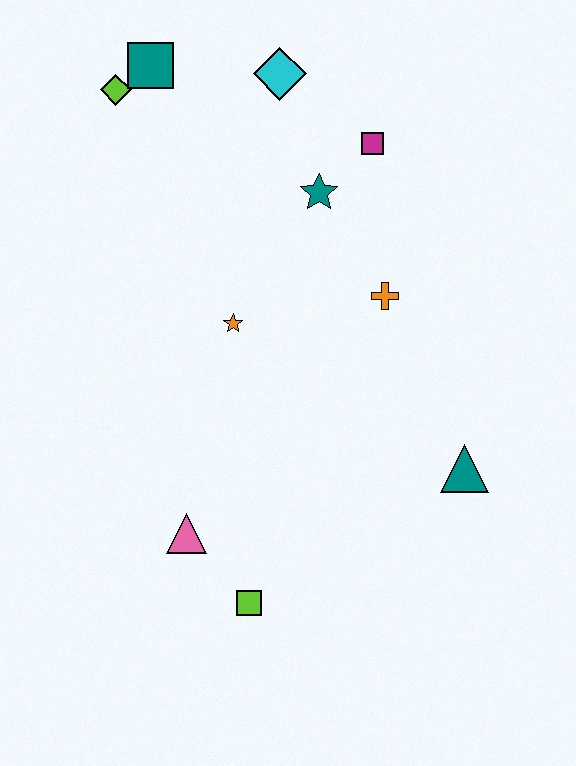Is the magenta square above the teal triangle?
Yes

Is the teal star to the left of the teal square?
No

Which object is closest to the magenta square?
The teal star is closest to the magenta square.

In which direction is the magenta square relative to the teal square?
The magenta square is to the right of the teal square.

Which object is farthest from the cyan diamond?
The lime square is farthest from the cyan diamond.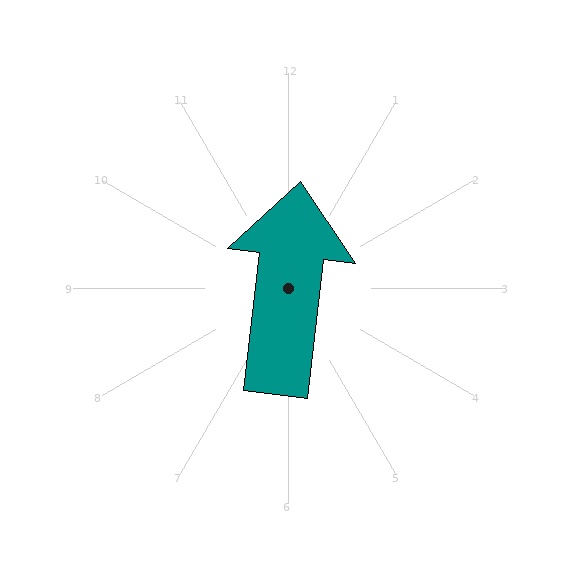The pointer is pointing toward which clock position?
Roughly 12 o'clock.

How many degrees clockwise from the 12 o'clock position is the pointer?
Approximately 7 degrees.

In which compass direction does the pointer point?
North.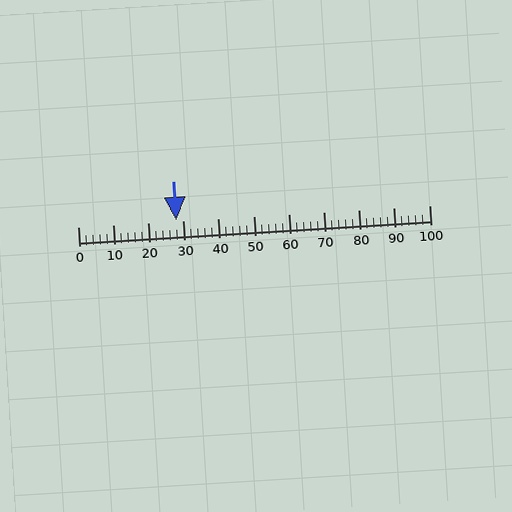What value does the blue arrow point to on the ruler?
The blue arrow points to approximately 28.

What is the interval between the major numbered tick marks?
The major tick marks are spaced 10 units apart.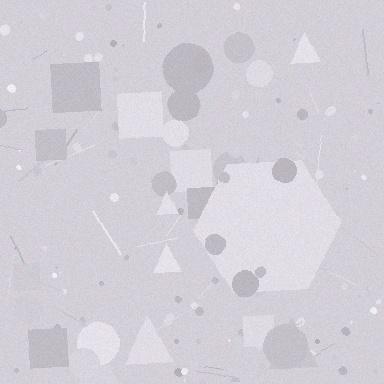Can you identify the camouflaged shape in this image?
The camouflaged shape is a hexagon.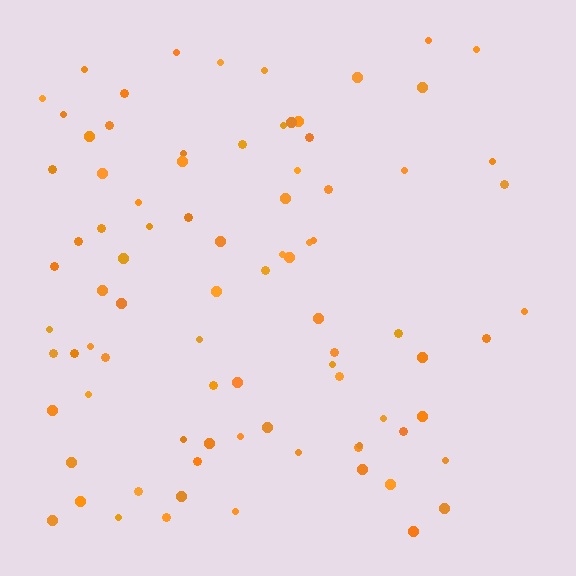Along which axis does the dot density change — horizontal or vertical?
Horizontal.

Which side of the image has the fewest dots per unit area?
The right.